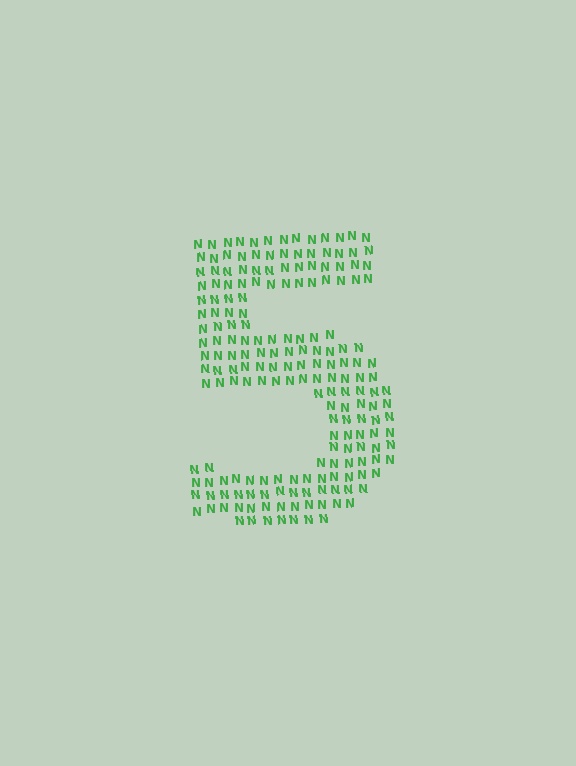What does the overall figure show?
The overall figure shows the digit 5.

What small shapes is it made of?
It is made of small letter N's.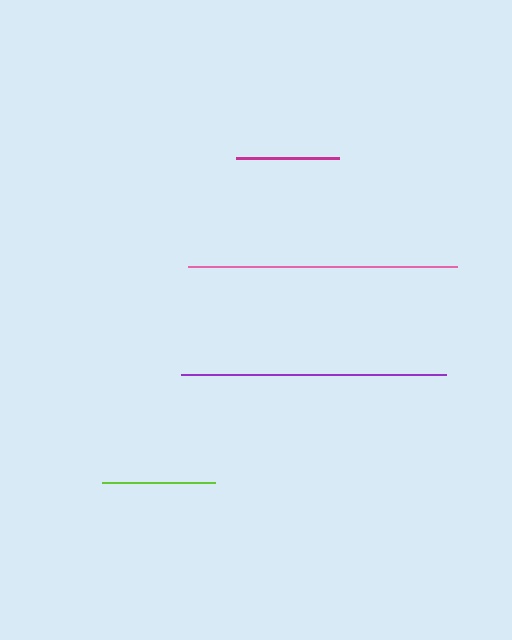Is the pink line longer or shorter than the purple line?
The pink line is longer than the purple line.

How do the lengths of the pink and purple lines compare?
The pink and purple lines are approximately the same length.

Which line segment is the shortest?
The magenta line is the shortest at approximately 103 pixels.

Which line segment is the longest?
The pink line is the longest at approximately 270 pixels.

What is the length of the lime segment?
The lime segment is approximately 113 pixels long.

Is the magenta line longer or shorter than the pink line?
The pink line is longer than the magenta line.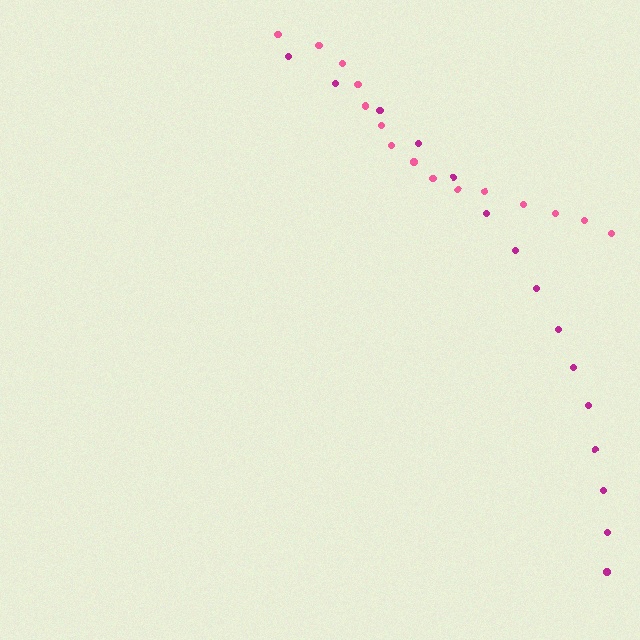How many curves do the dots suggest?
There are 2 distinct paths.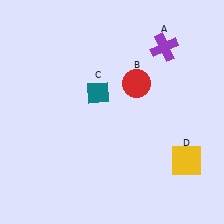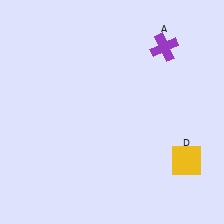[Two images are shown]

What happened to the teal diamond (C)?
The teal diamond (C) was removed in Image 2. It was in the top-left area of Image 1.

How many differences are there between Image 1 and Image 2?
There are 2 differences between the two images.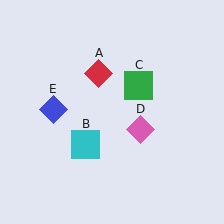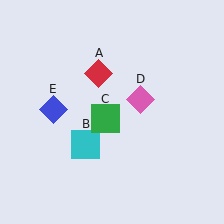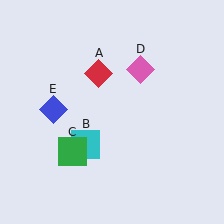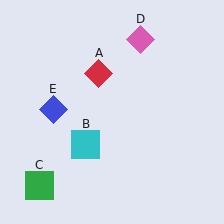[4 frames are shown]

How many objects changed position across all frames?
2 objects changed position: green square (object C), pink diamond (object D).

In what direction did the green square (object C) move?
The green square (object C) moved down and to the left.